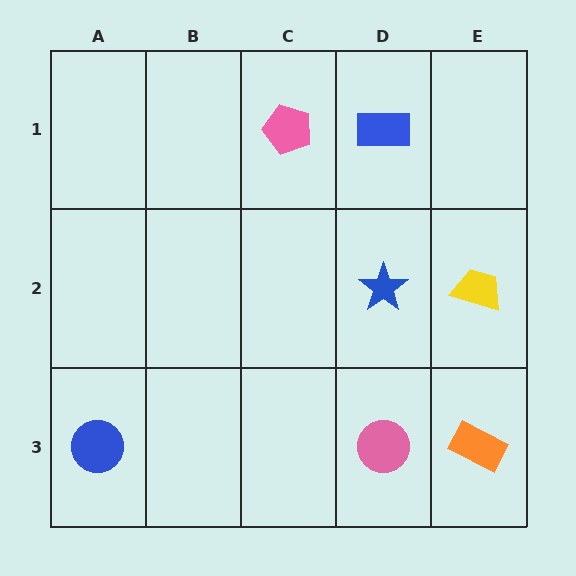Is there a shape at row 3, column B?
No, that cell is empty.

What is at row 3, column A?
A blue circle.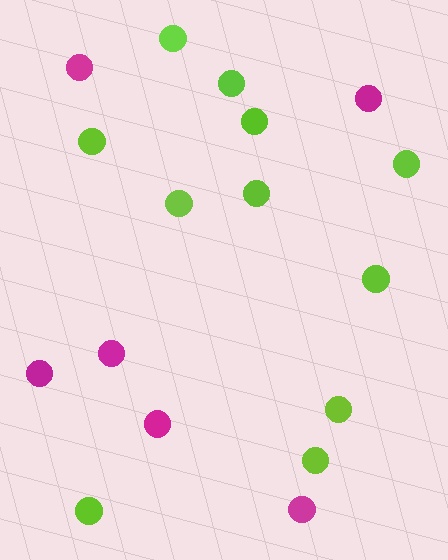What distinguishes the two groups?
There are 2 groups: one group of lime circles (11) and one group of magenta circles (6).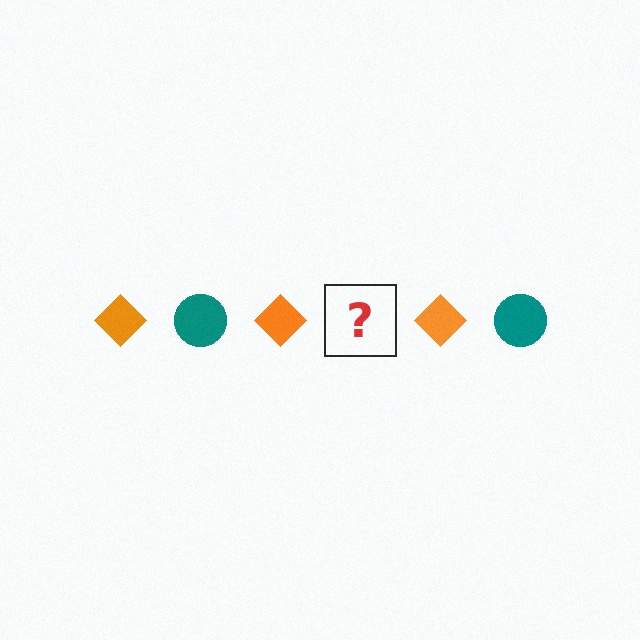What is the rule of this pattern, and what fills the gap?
The rule is that the pattern alternates between orange diamond and teal circle. The gap should be filled with a teal circle.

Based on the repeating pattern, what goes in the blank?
The blank should be a teal circle.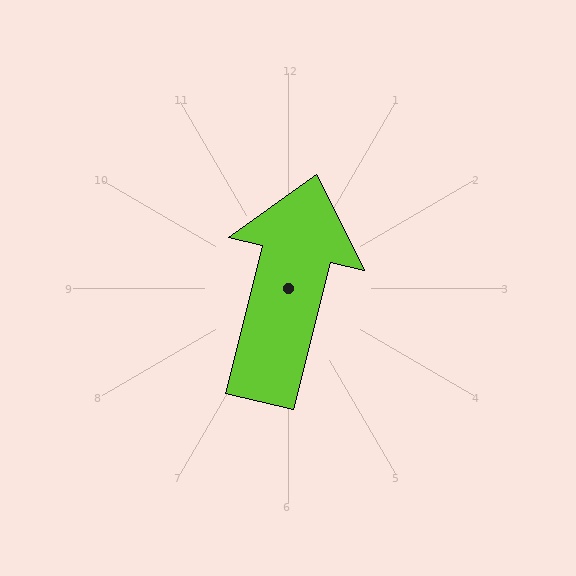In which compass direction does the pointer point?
North.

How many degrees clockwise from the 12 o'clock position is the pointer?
Approximately 14 degrees.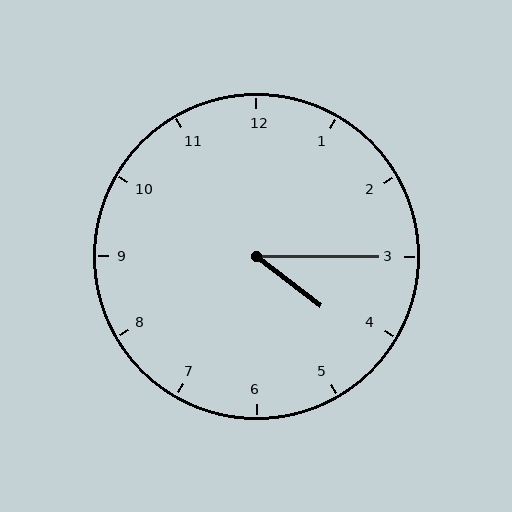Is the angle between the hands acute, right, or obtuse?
It is acute.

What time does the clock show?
4:15.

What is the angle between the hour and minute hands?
Approximately 38 degrees.